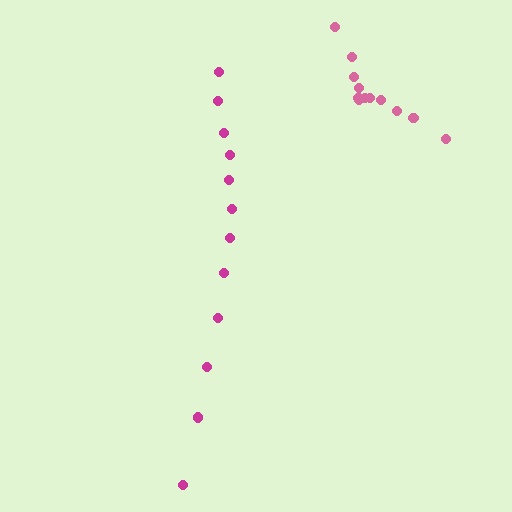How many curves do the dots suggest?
There are 2 distinct paths.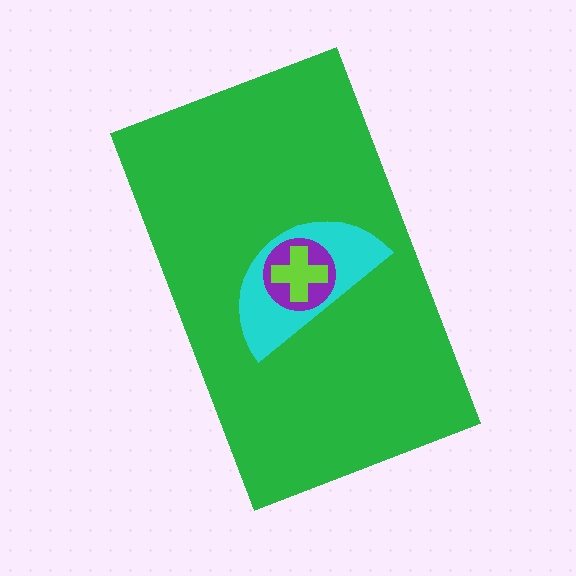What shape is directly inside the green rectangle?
The cyan semicircle.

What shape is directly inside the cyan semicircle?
The purple circle.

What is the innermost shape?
The lime cross.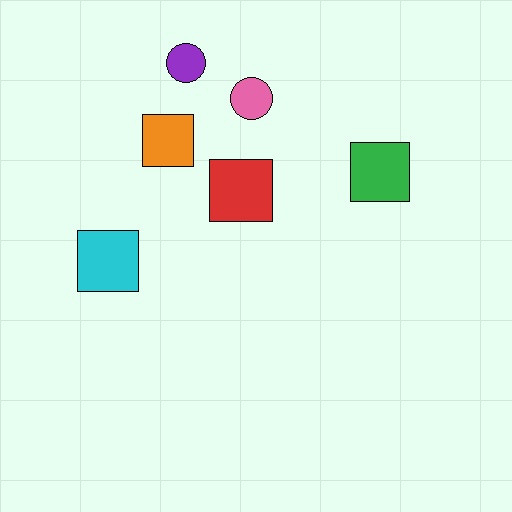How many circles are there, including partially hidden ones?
There are 2 circles.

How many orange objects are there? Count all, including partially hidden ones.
There is 1 orange object.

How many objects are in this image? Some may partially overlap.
There are 6 objects.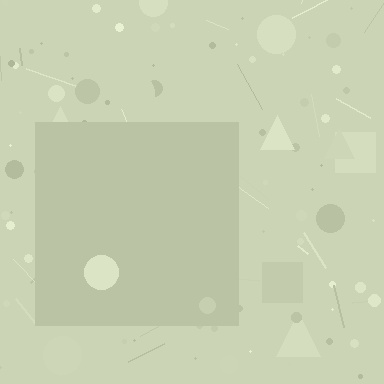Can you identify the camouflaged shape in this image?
The camouflaged shape is a square.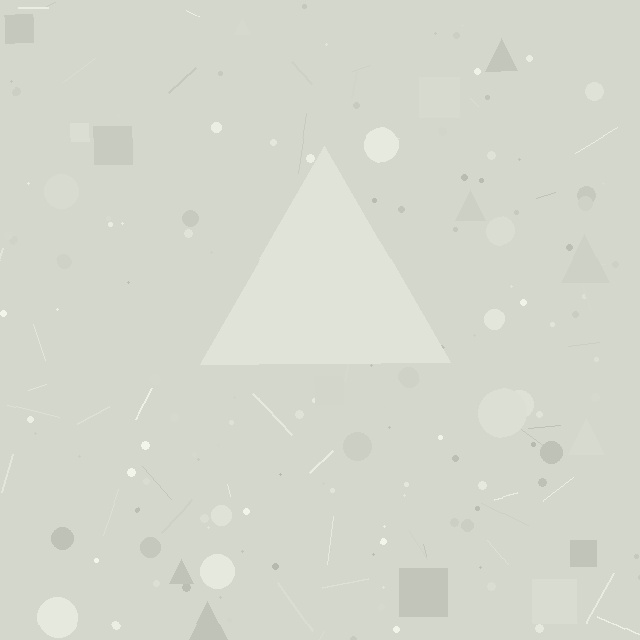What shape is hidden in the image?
A triangle is hidden in the image.